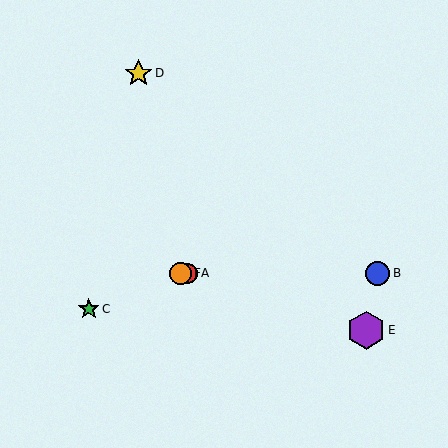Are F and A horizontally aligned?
Yes, both are at y≈274.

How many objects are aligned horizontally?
3 objects (A, B, F) are aligned horizontally.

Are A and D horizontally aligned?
No, A is at y≈274 and D is at y≈73.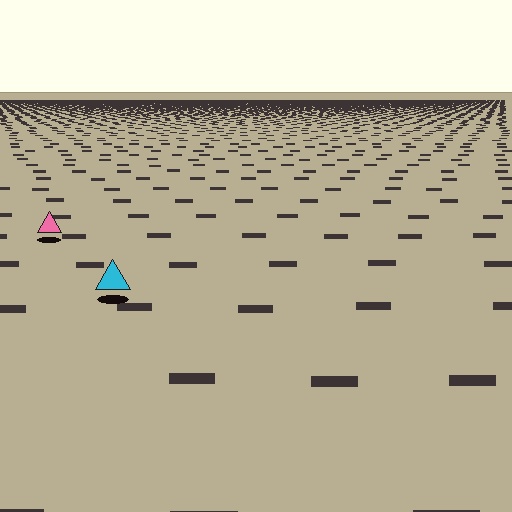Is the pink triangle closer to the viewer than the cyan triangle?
No. The cyan triangle is closer — you can tell from the texture gradient: the ground texture is coarser near it.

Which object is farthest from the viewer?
The pink triangle is farthest from the viewer. It appears smaller and the ground texture around it is denser.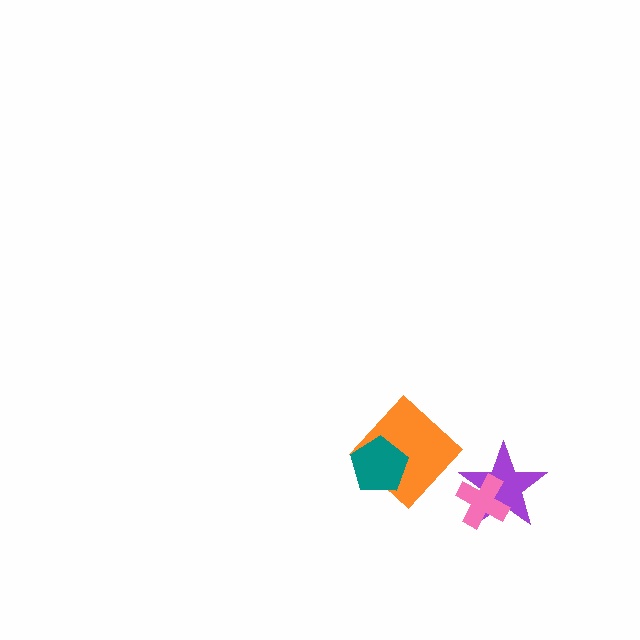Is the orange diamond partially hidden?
Yes, it is partially covered by another shape.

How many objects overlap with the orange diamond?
1 object overlaps with the orange diamond.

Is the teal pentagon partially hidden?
No, no other shape covers it.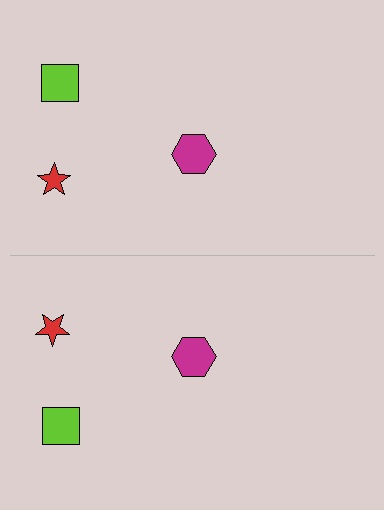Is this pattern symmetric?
Yes, this pattern has bilateral (reflection) symmetry.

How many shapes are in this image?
There are 6 shapes in this image.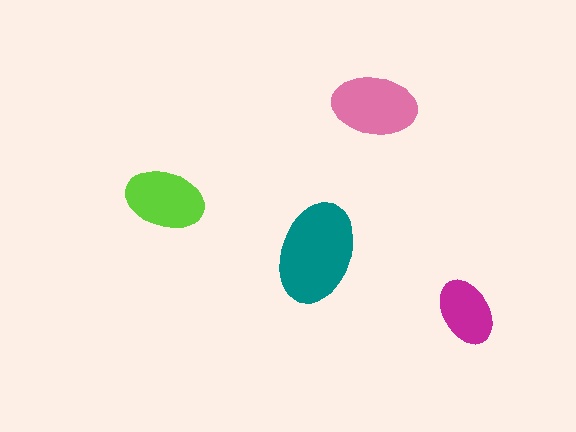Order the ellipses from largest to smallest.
the teal one, the pink one, the lime one, the magenta one.